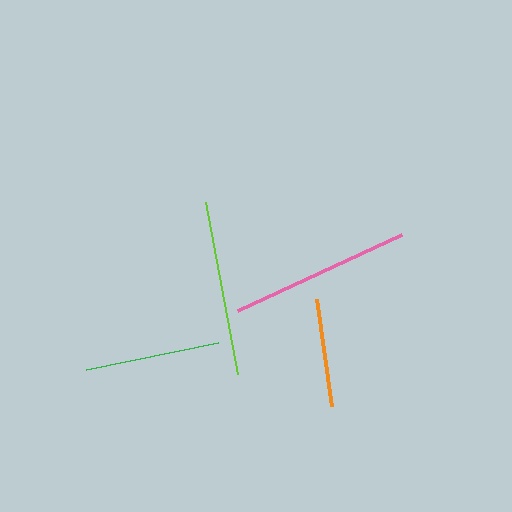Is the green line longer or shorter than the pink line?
The pink line is longer than the green line.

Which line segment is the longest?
The pink line is the longest at approximately 181 pixels.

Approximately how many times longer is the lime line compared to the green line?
The lime line is approximately 1.3 times the length of the green line.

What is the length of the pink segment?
The pink segment is approximately 181 pixels long.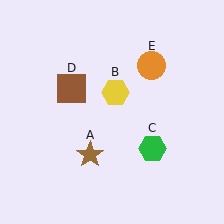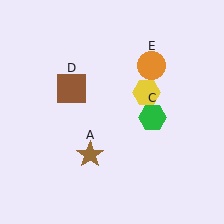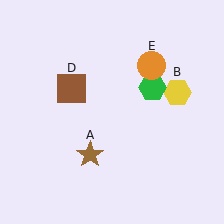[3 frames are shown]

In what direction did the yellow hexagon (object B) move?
The yellow hexagon (object B) moved right.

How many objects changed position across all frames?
2 objects changed position: yellow hexagon (object B), green hexagon (object C).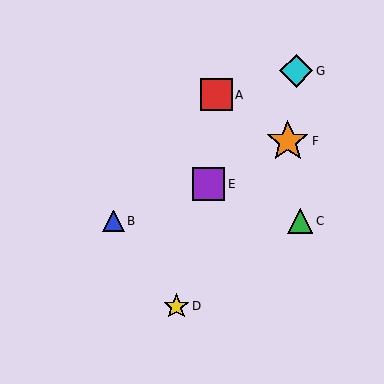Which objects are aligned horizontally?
Objects B, C are aligned horizontally.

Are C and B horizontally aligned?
Yes, both are at y≈221.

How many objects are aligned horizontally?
2 objects (B, C) are aligned horizontally.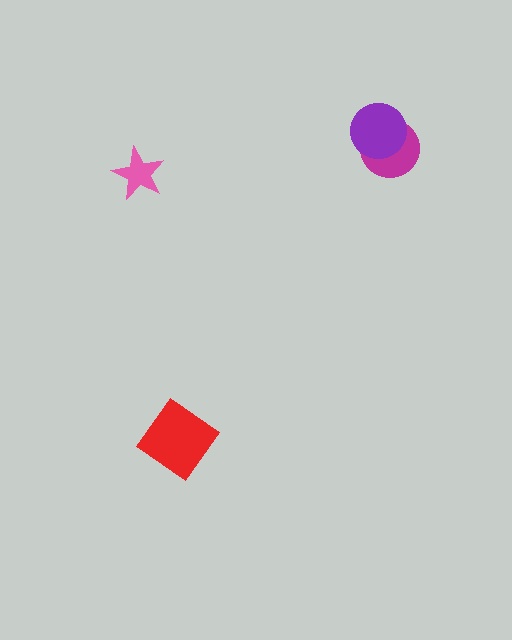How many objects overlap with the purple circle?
1 object overlaps with the purple circle.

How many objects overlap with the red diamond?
0 objects overlap with the red diamond.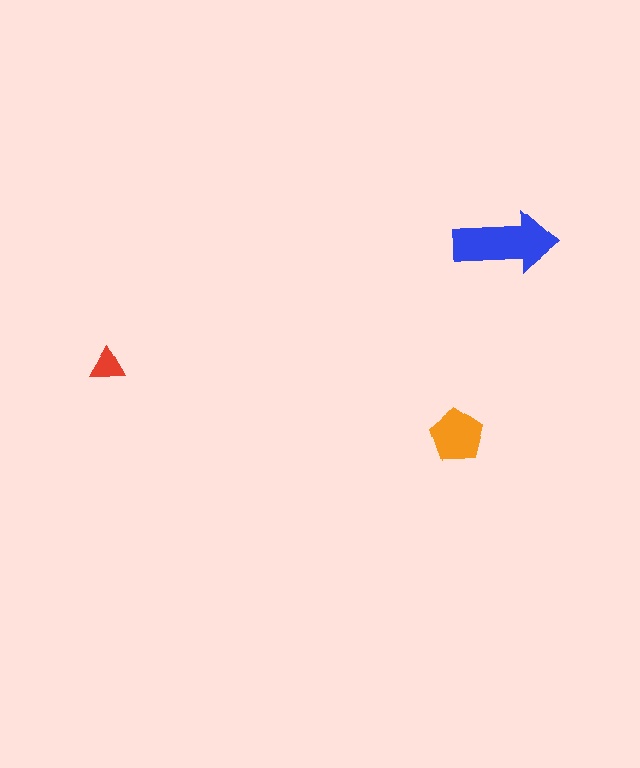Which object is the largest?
The blue arrow.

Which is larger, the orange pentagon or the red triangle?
The orange pentagon.